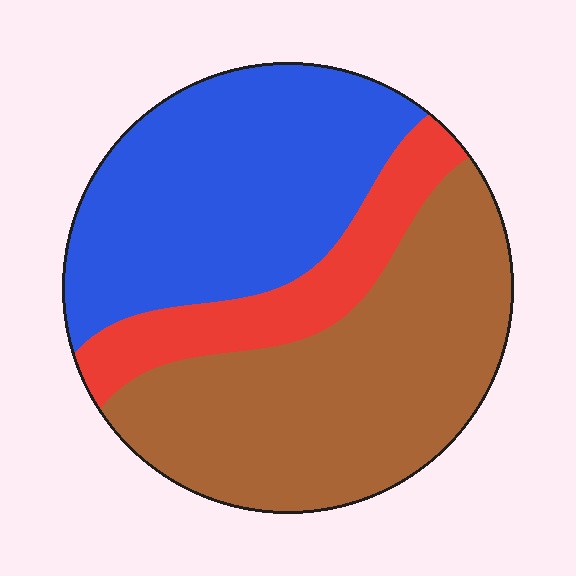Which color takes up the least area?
Red, at roughly 15%.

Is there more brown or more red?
Brown.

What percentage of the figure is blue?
Blue covers around 40% of the figure.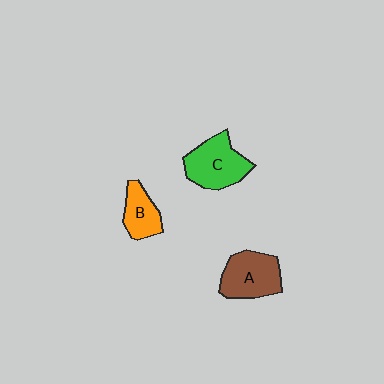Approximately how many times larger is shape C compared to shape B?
Approximately 1.6 times.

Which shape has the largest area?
Shape C (green).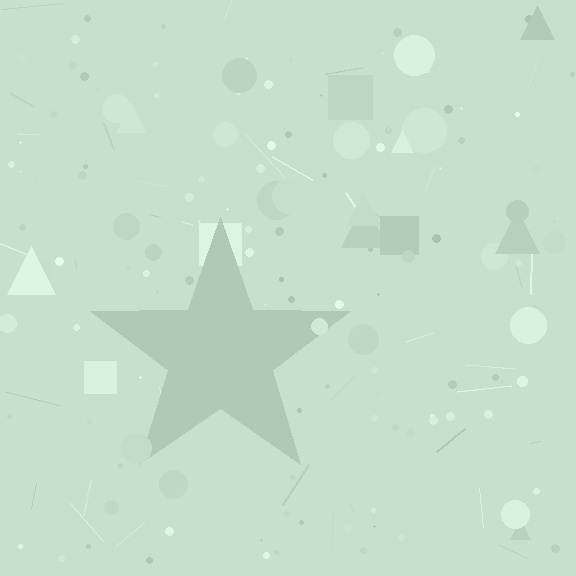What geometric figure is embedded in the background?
A star is embedded in the background.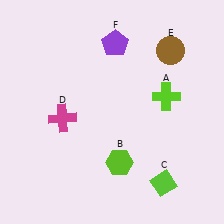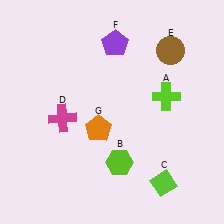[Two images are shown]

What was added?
An orange pentagon (G) was added in Image 2.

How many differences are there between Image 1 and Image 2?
There is 1 difference between the two images.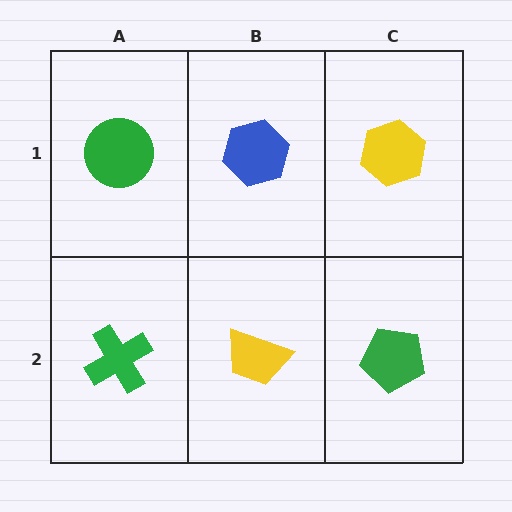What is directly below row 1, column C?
A green pentagon.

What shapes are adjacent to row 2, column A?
A green circle (row 1, column A), a yellow trapezoid (row 2, column B).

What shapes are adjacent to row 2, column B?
A blue hexagon (row 1, column B), a green cross (row 2, column A), a green pentagon (row 2, column C).